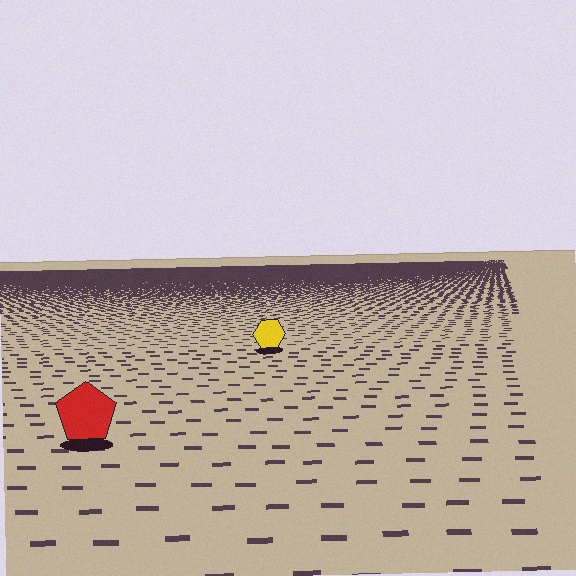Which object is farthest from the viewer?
The yellow hexagon is farthest from the viewer. It appears smaller and the ground texture around it is denser.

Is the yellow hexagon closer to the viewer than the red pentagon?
No. The red pentagon is closer — you can tell from the texture gradient: the ground texture is coarser near it.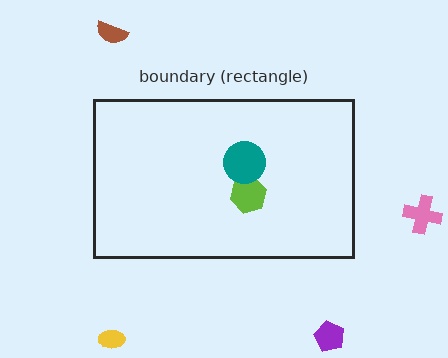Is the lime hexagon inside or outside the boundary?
Inside.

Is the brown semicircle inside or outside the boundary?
Outside.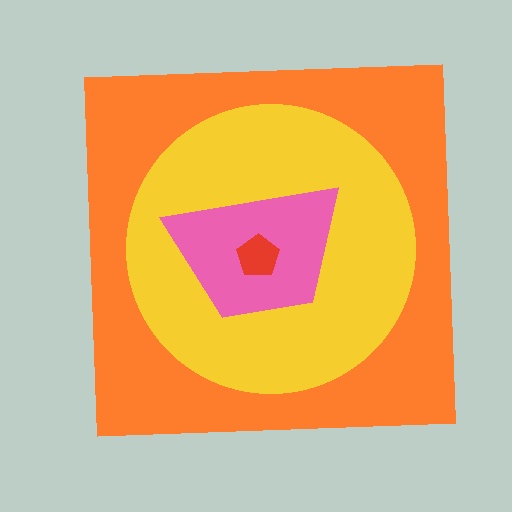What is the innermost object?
The red pentagon.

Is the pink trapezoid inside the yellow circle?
Yes.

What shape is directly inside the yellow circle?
The pink trapezoid.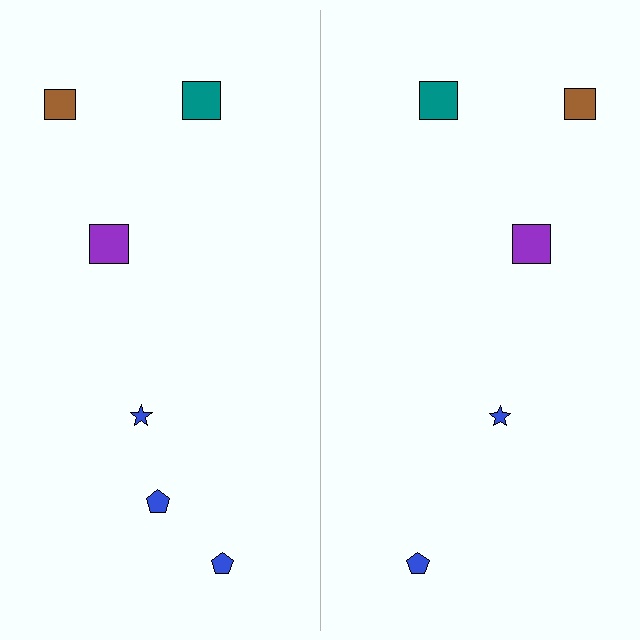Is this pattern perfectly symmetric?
No, the pattern is not perfectly symmetric. A blue pentagon is missing from the right side.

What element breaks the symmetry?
A blue pentagon is missing from the right side.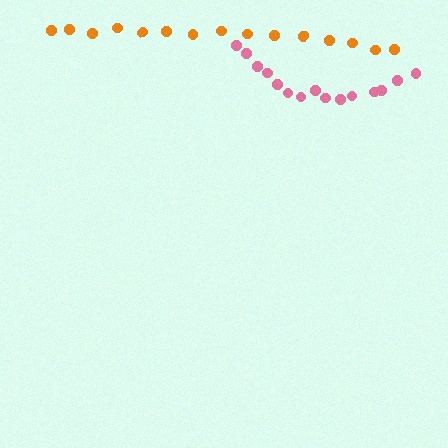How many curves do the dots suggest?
There are 2 distinct paths.